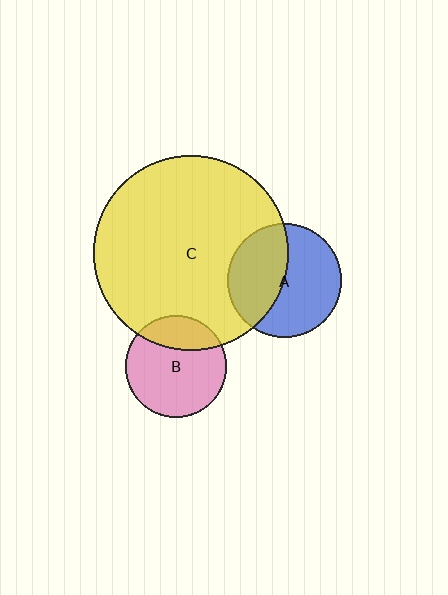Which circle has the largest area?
Circle C (yellow).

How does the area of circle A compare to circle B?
Approximately 1.3 times.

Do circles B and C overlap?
Yes.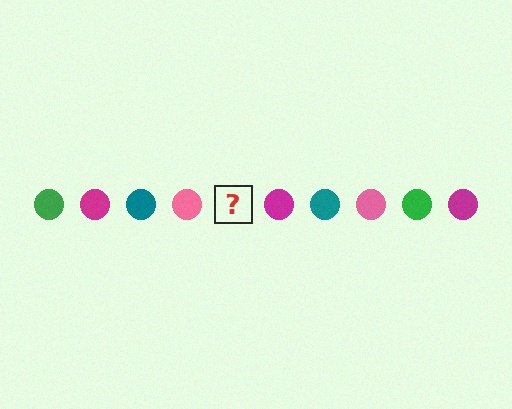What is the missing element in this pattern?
The missing element is a green circle.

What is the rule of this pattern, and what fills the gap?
The rule is that the pattern cycles through green, magenta, teal, pink circles. The gap should be filled with a green circle.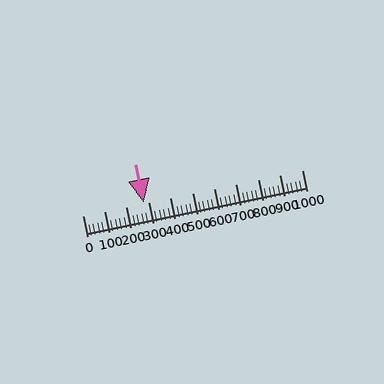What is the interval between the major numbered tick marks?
The major tick marks are spaced 100 units apart.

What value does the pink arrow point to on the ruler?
The pink arrow points to approximately 280.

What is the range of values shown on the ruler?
The ruler shows values from 0 to 1000.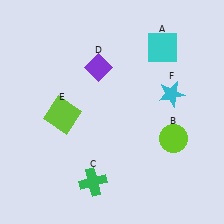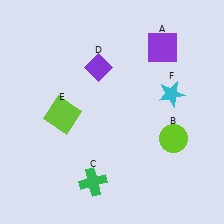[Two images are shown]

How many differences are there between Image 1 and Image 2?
There is 1 difference between the two images.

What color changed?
The square (A) changed from cyan in Image 1 to purple in Image 2.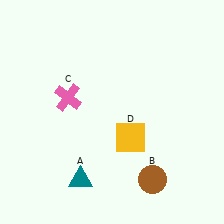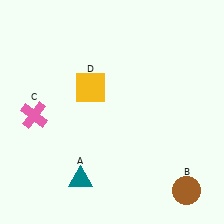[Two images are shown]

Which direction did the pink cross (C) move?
The pink cross (C) moved left.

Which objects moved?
The objects that moved are: the brown circle (B), the pink cross (C), the yellow square (D).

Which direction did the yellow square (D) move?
The yellow square (D) moved up.